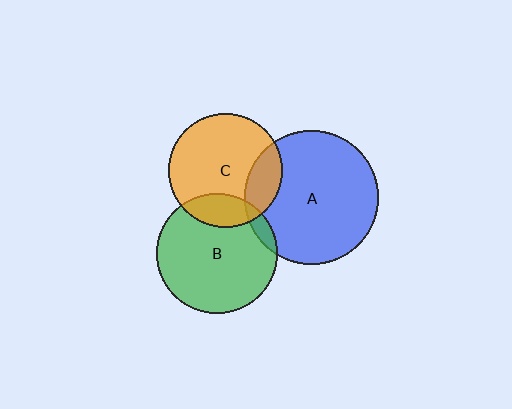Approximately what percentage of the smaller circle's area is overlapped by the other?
Approximately 5%.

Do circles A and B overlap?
Yes.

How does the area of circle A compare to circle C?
Approximately 1.4 times.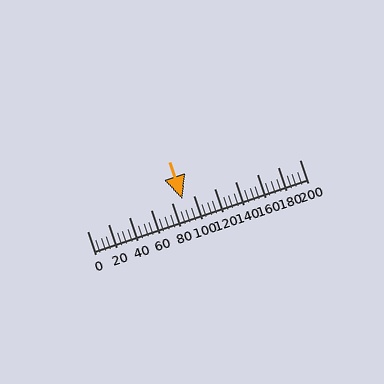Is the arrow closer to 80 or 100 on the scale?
The arrow is closer to 100.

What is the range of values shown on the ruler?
The ruler shows values from 0 to 200.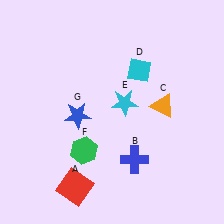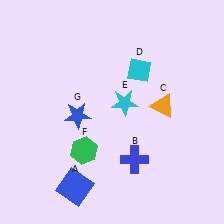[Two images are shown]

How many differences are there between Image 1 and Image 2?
There is 1 difference between the two images.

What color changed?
The square (A) changed from red in Image 1 to blue in Image 2.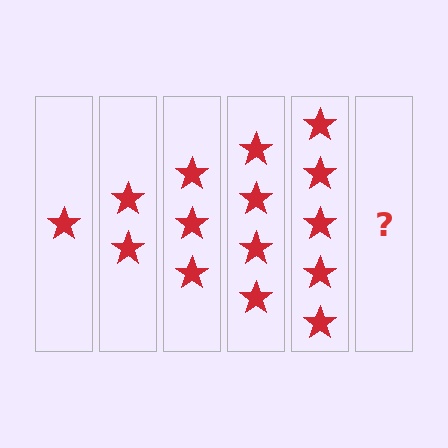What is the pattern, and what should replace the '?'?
The pattern is that each step adds one more star. The '?' should be 6 stars.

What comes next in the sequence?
The next element should be 6 stars.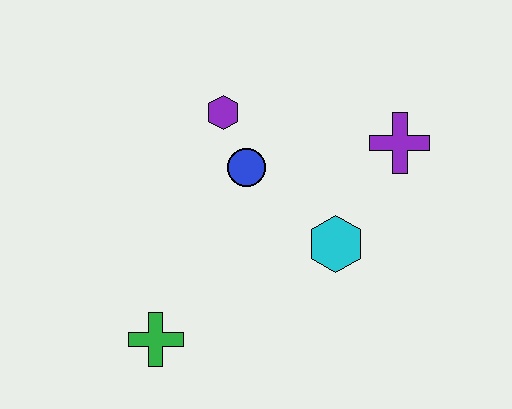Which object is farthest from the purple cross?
The green cross is farthest from the purple cross.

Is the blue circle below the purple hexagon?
Yes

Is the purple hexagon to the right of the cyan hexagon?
No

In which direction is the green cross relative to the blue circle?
The green cross is below the blue circle.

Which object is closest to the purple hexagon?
The blue circle is closest to the purple hexagon.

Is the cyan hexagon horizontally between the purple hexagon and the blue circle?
No